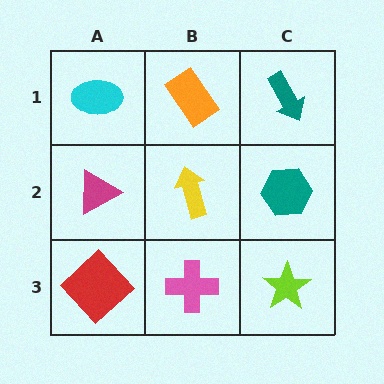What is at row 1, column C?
A teal arrow.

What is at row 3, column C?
A lime star.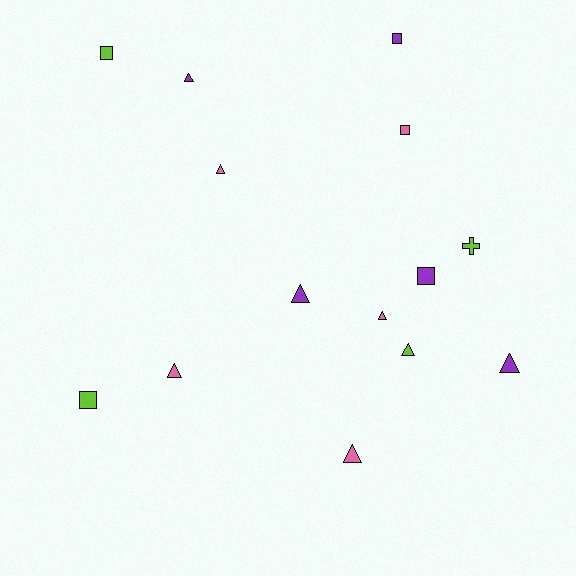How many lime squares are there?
There are 2 lime squares.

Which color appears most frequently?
Pink, with 5 objects.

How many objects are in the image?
There are 14 objects.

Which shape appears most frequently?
Triangle, with 8 objects.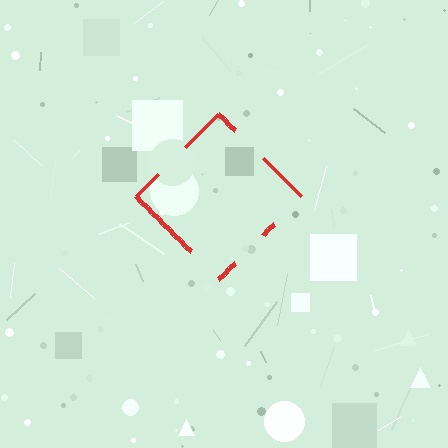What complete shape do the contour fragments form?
The contour fragments form a diamond.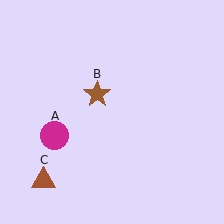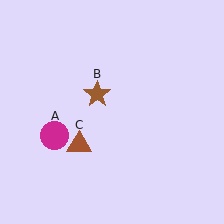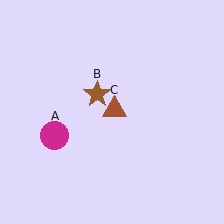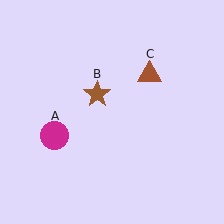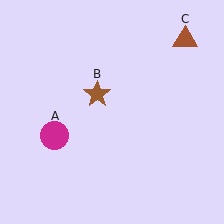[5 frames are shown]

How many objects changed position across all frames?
1 object changed position: brown triangle (object C).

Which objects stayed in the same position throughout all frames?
Magenta circle (object A) and brown star (object B) remained stationary.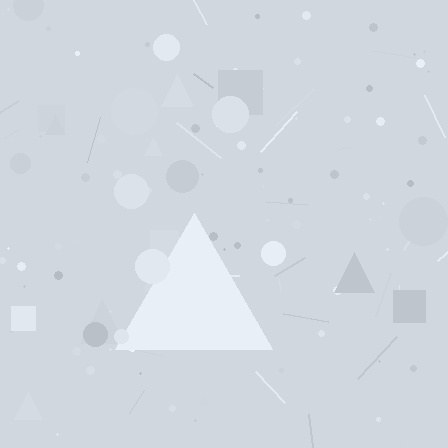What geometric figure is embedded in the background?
A triangle is embedded in the background.